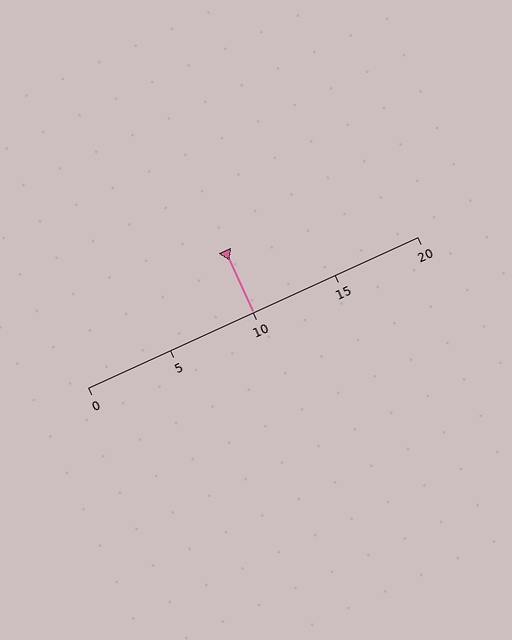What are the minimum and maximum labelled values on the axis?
The axis runs from 0 to 20.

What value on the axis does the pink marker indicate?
The marker indicates approximately 10.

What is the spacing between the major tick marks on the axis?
The major ticks are spaced 5 apart.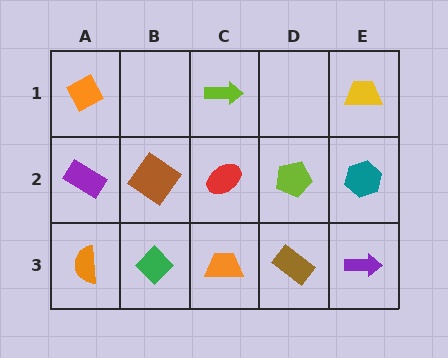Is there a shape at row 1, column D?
No, that cell is empty.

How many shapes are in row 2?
5 shapes.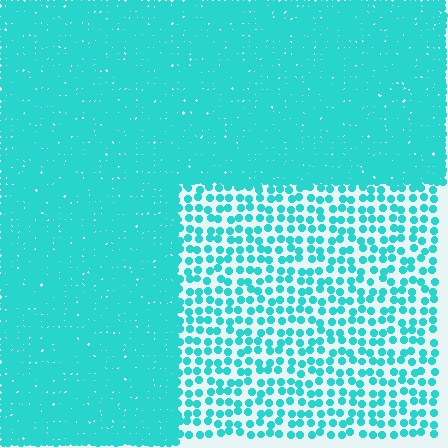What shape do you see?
I see a rectangle.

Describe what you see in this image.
The image contains small cyan elements arranged at two different densities. A rectangle-shaped region is visible where the elements are less densely packed than the surrounding area.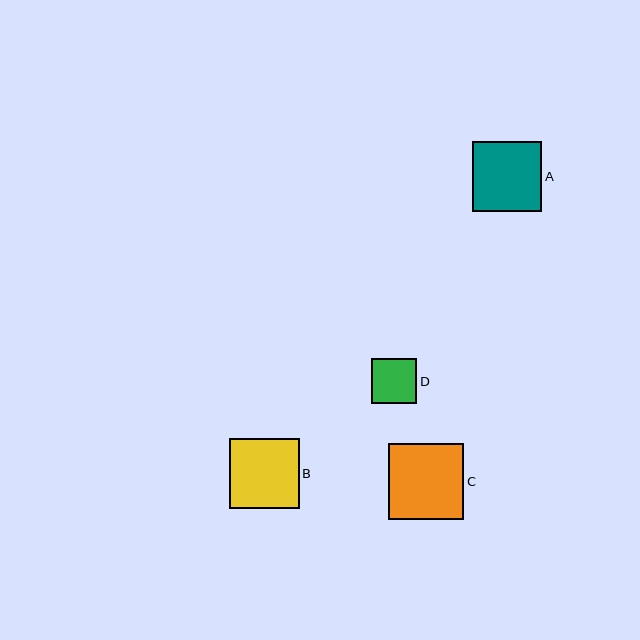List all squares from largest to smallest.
From largest to smallest: C, B, A, D.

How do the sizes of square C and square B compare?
Square C and square B are approximately the same size.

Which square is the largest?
Square C is the largest with a size of approximately 75 pixels.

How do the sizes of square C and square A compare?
Square C and square A are approximately the same size.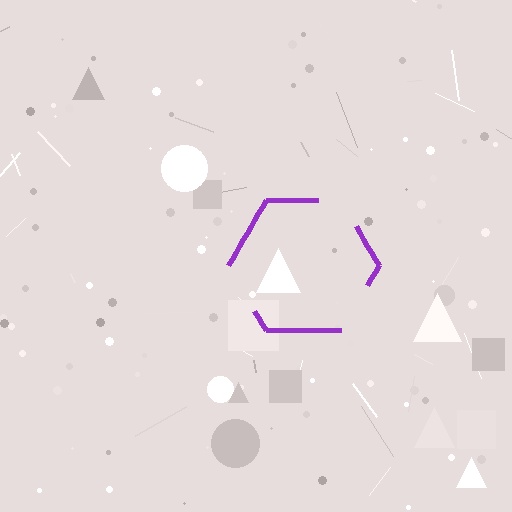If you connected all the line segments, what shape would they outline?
They would outline a hexagon.